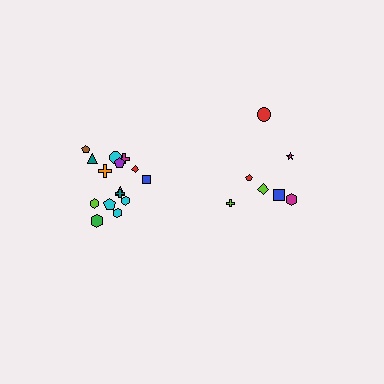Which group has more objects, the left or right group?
The left group.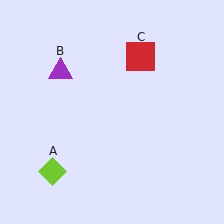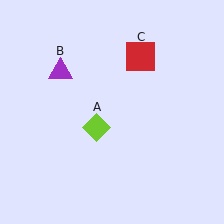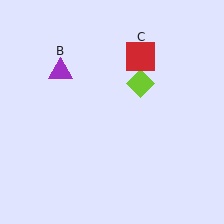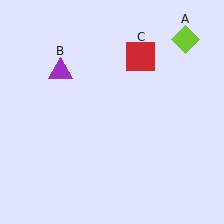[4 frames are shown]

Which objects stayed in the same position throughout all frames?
Purple triangle (object B) and red square (object C) remained stationary.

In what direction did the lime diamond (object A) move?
The lime diamond (object A) moved up and to the right.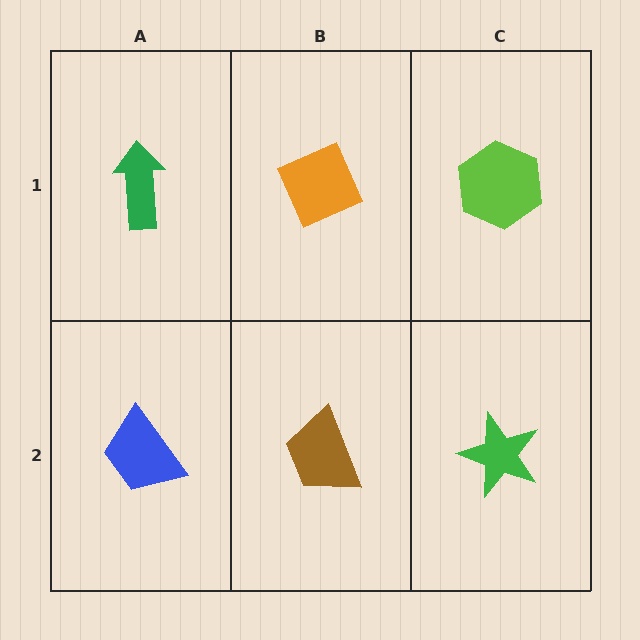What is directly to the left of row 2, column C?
A brown trapezoid.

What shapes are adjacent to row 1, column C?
A green star (row 2, column C), an orange diamond (row 1, column B).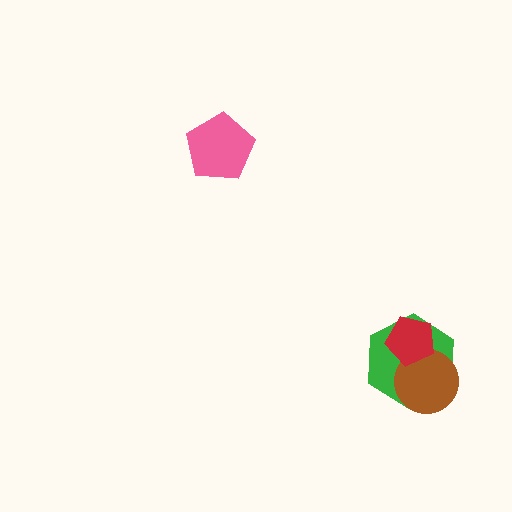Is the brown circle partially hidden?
Yes, it is partially covered by another shape.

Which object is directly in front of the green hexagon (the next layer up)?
The brown circle is directly in front of the green hexagon.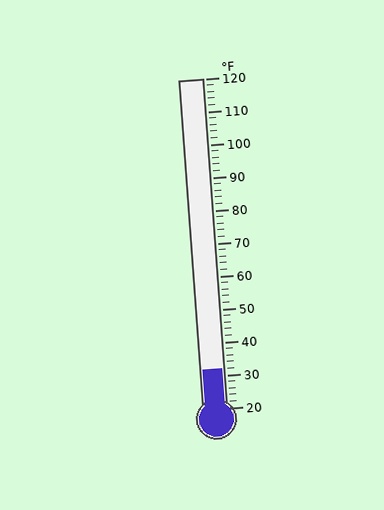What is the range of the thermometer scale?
The thermometer scale ranges from 20°F to 120°F.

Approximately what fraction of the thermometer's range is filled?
The thermometer is filled to approximately 10% of its range.